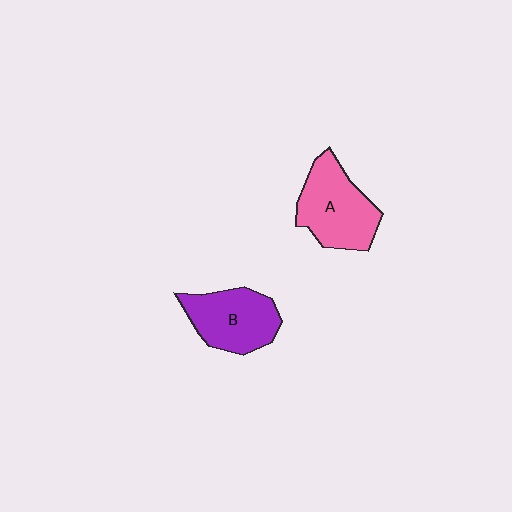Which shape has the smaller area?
Shape B (purple).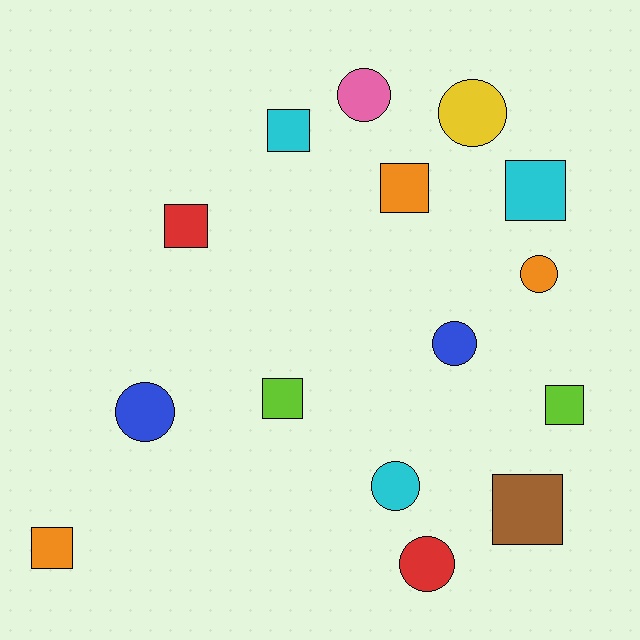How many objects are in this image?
There are 15 objects.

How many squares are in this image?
There are 8 squares.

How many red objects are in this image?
There are 2 red objects.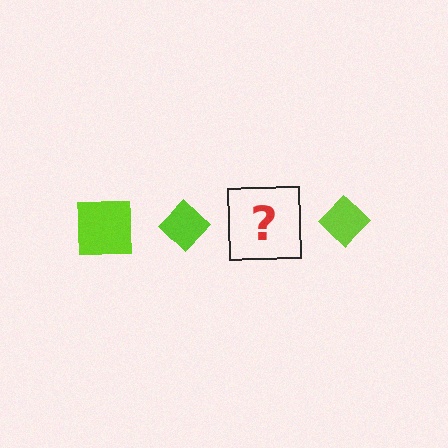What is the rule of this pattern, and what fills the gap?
The rule is that the pattern cycles through square, diamond shapes in lime. The gap should be filled with a lime square.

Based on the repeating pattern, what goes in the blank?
The blank should be a lime square.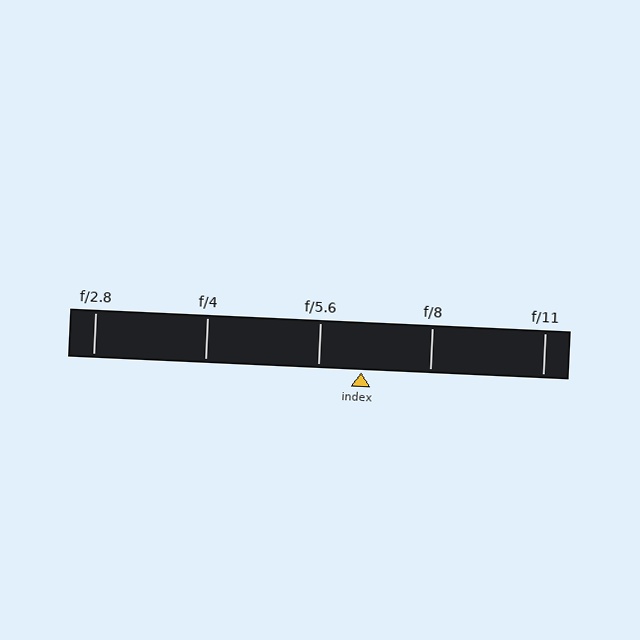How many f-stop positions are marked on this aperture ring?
There are 5 f-stop positions marked.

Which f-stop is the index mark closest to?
The index mark is closest to f/5.6.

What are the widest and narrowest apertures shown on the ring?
The widest aperture shown is f/2.8 and the narrowest is f/11.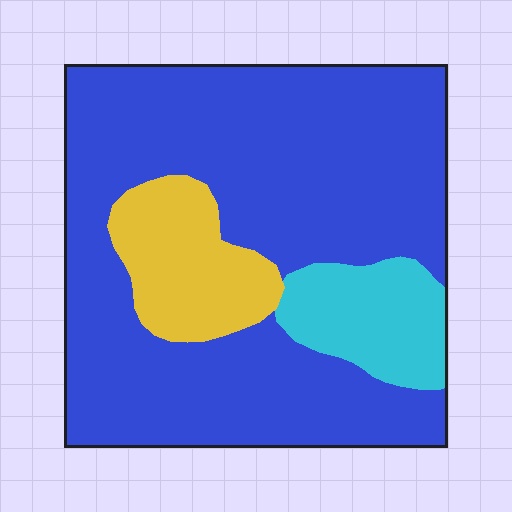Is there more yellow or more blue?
Blue.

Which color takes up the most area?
Blue, at roughly 75%.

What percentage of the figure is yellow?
Yellow covers around 15% of the figure.